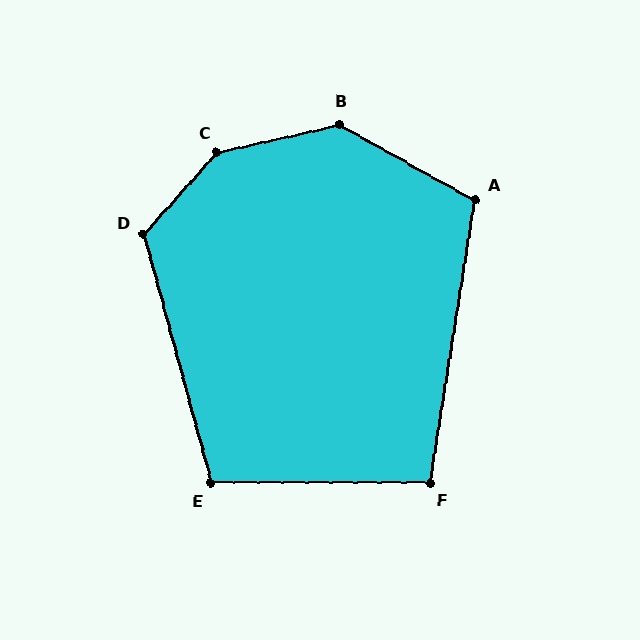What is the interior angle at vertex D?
Approximately 123 degrees (obtuse).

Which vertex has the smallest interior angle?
F, at approximately 99 degrees.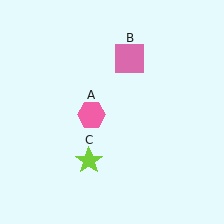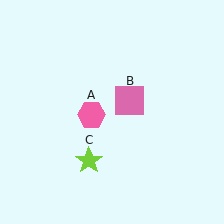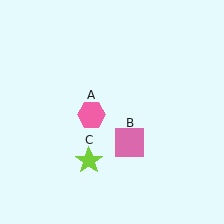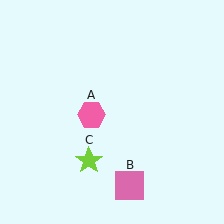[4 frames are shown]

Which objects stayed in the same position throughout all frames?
Pink hexagon (object A) and lime star (object C) remained stationary.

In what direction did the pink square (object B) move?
The pink square (object B) moved down.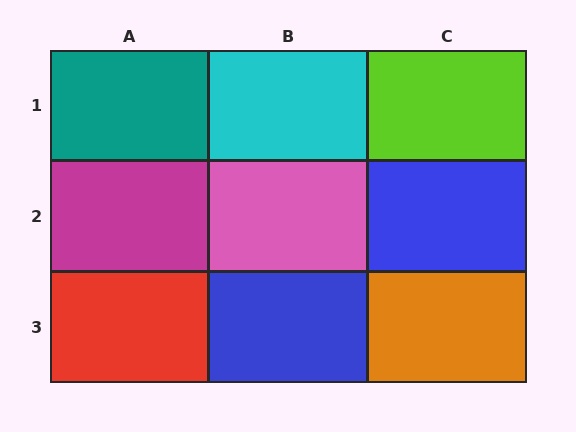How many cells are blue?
2 cells are blue.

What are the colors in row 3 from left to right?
Red, blue, orange.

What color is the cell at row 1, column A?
Teal.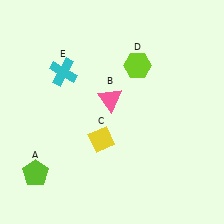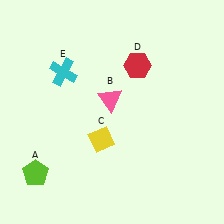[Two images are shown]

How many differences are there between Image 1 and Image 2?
There is 1 difference between the two images.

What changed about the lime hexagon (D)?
In Image 1, D is lime. In Image 2, it changed to red.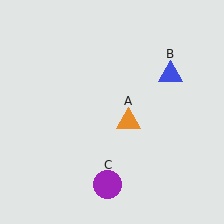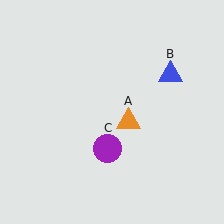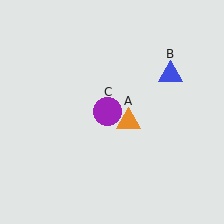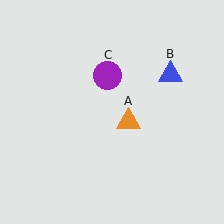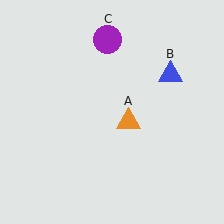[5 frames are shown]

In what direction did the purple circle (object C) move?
The purple circle (object C) moved up.